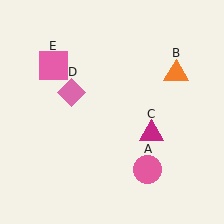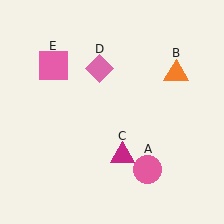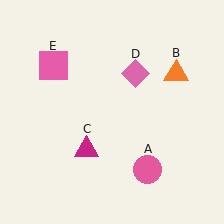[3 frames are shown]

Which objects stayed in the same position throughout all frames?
Pink circle (object A) and orange triangle (object B) and pink square (object E) remained stationary.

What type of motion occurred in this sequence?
The magenta triangle (object C), pink diamond (object D) rotated clockwise around the center of the scene.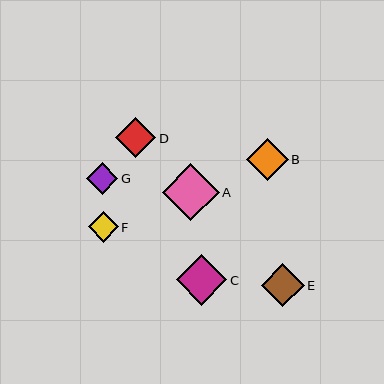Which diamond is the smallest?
Diamond F is the smallest with a size of approximately 30 pixels.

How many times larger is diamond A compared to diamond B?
Diamond A is approximately 1.4 times the size of diamond B.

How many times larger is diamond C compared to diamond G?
Diamond C is approximately 1.6 times the size of diamond G.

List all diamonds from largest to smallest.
From largest to smallest: A, C, E, B, D, G, F.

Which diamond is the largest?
Diamond A is the largest with a size of approximately 57 pixels.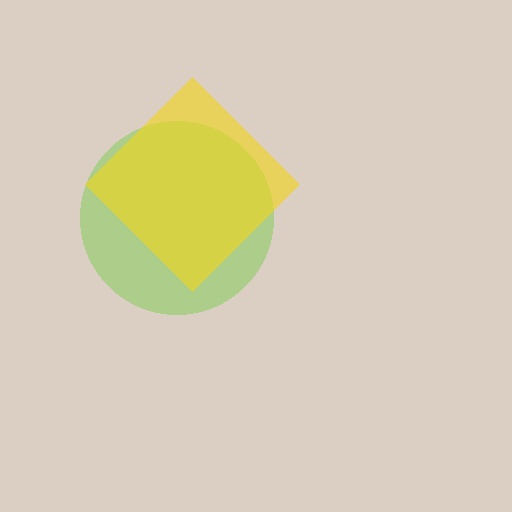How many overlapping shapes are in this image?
There are 2 overlapping shapes in the image.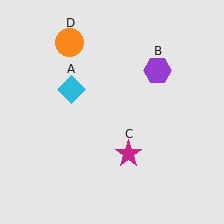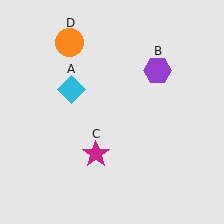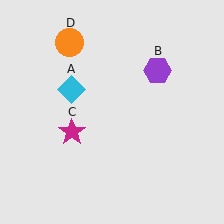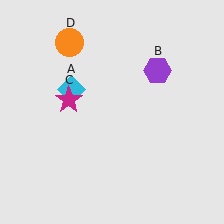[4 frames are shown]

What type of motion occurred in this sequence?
The magenta star (object C) rotated clockwise around the center of the scene.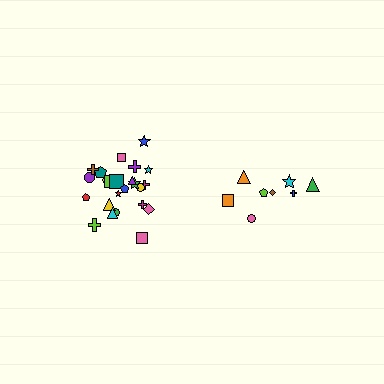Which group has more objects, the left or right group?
The left group.